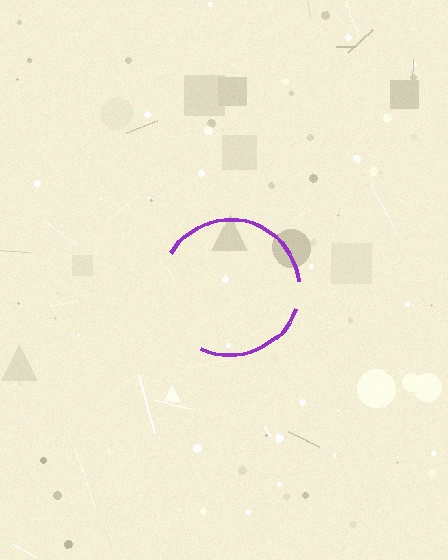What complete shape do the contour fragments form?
The contour fragments form a circle.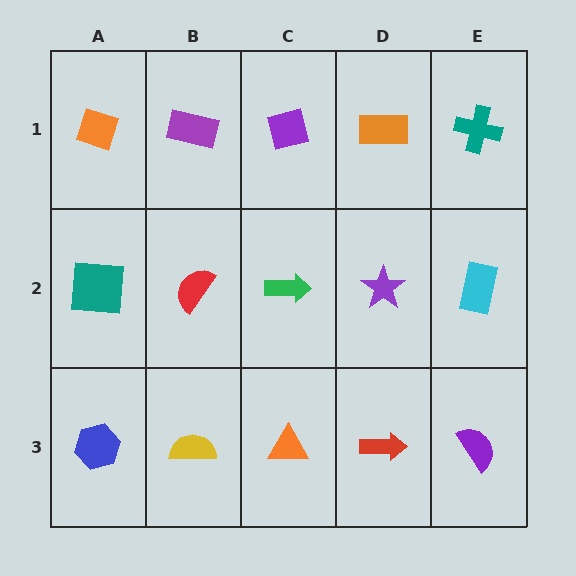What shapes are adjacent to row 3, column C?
A green arrow (row 2, column C), a yellow semicircle (row 3, column B), a red arrow (row 3, column D).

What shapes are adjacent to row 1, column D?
A purple star (row 2, column D), a purple square (row 1, column C), a teal cross (row 1, column E).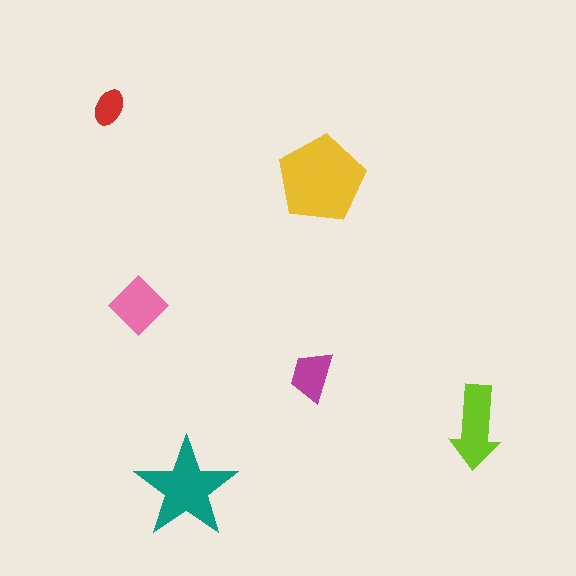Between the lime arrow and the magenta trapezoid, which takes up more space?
The lime arrow.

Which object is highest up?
The red ellipse is topmost.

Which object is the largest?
The yellow pentagon.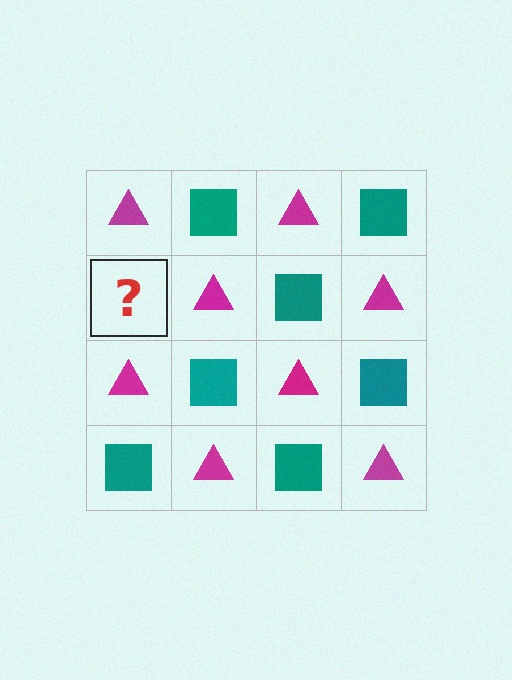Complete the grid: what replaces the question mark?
The question mark should be replaced with a teal square.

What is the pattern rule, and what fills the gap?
The rule is that it alternates magenta triangle and teal square in a checkerboard pattern. The gap should be filled with a teal square.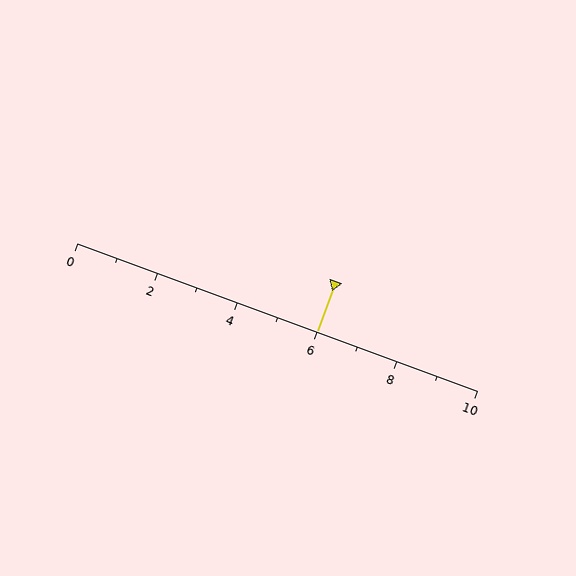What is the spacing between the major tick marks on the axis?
The major ticks are spaced 2 apart.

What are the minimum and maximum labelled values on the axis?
The axis runs from 0 to 10.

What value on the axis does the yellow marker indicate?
The marker indicates approximately 6.